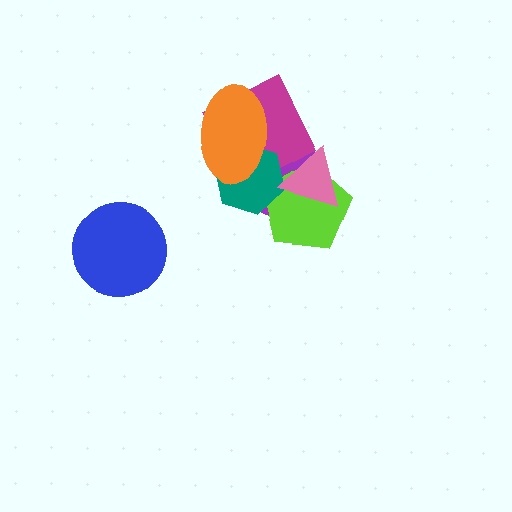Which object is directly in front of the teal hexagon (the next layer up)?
The pink triangle is directly in front of the teal hexagon.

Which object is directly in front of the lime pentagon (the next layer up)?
The teal hexagon is directly in front of the lime pentagon.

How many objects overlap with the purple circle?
5 objects overlap with the purple circle.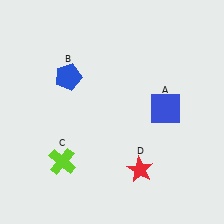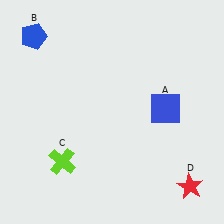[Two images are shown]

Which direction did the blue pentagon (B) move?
The blue pentagon (B) moved up.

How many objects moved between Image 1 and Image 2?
2 objects moved between the two images.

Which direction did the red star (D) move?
The red star (D) moved right.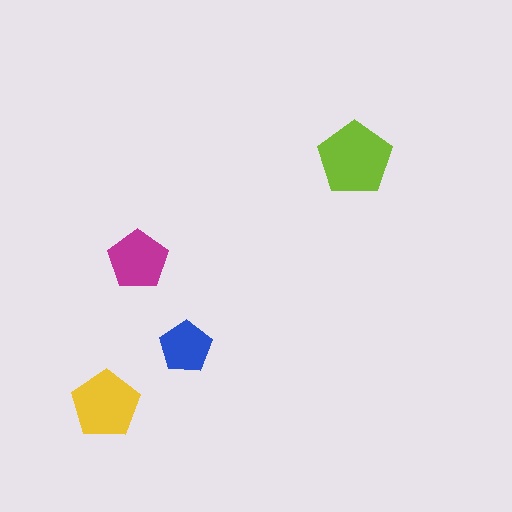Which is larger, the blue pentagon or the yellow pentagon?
The yellow one.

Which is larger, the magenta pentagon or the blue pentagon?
The magenta one.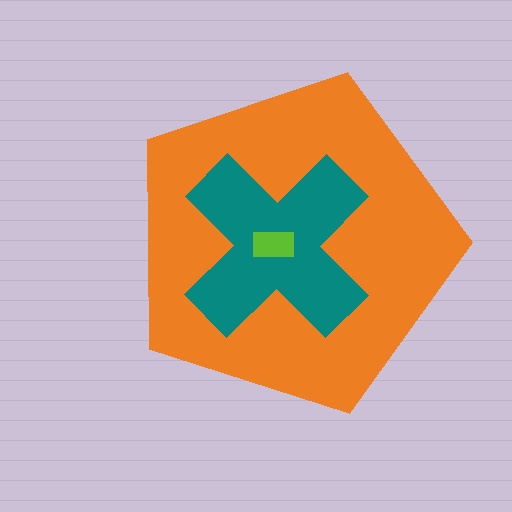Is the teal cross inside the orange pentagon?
Yes.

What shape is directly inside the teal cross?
The lime rectangle.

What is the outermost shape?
The orange pentagon.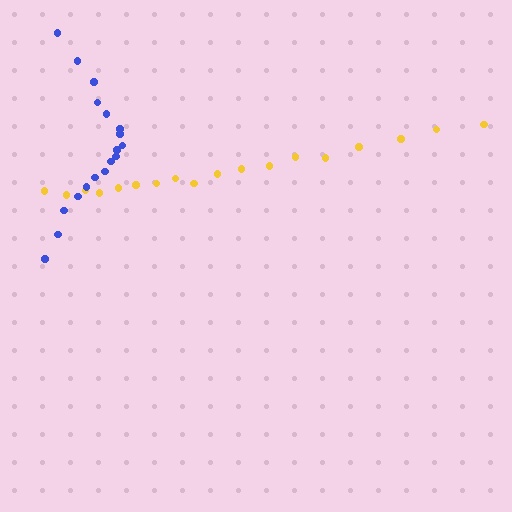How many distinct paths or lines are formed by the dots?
There are 2 distinct paths.